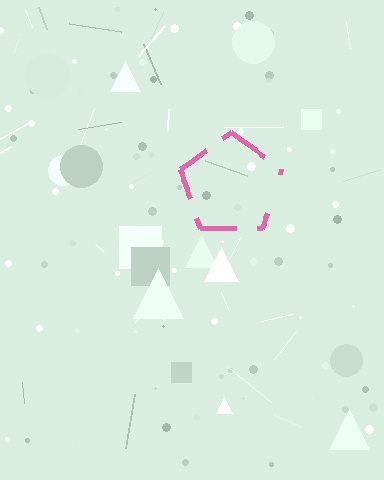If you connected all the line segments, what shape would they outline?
They would outline a pentagon.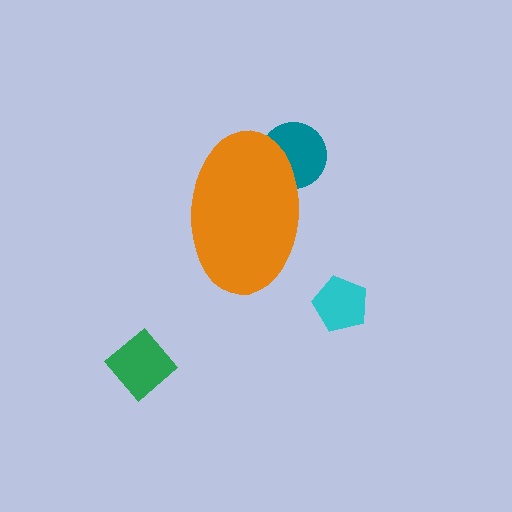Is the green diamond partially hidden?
No, the green diamond is fully visible.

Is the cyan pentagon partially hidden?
No, the cyan pentagon is fully visible.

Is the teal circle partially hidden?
Yes, the teal circle is partially hidden behind the orange ellipse.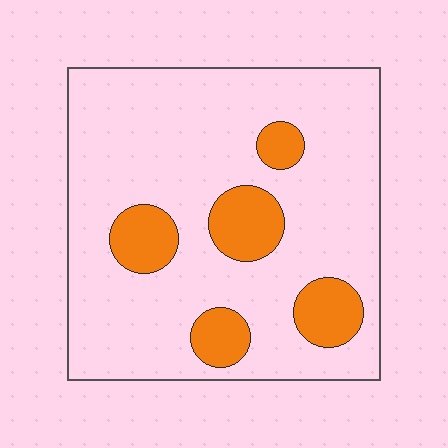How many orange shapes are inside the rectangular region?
5.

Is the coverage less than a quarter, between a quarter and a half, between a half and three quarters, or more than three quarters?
Less than a quarter.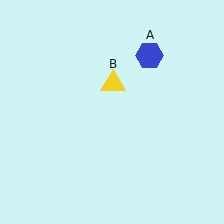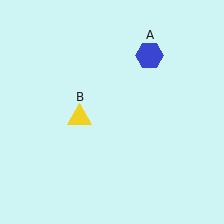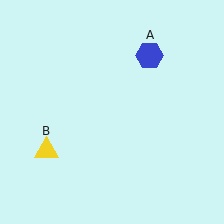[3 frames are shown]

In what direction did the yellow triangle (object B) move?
The yellow triangle (object B) moved down and to the left.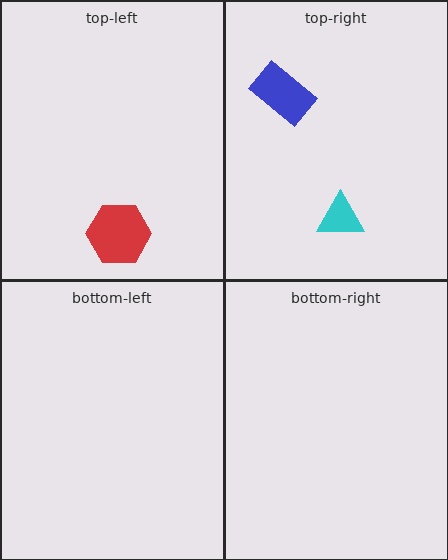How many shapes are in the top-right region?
2.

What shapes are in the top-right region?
The blue rectangle, the cyan triangle.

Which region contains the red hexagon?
The top-left region.